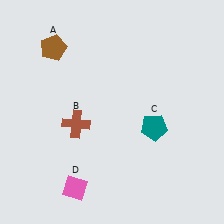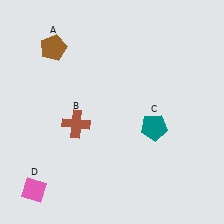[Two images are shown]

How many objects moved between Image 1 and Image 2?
1 object moved between the two images.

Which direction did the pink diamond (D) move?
The pink diamond (D) moved left.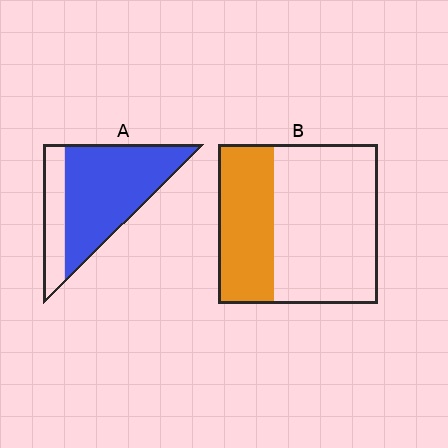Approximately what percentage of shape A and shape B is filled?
A is approximately 75% and B is approximately 35%.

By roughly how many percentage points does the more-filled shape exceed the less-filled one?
By roughly 40 percentage points (A over B).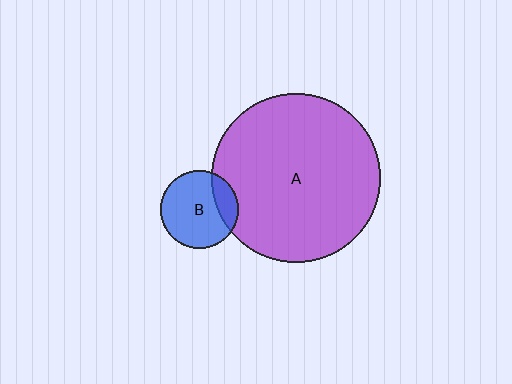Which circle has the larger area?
Circle A (purple).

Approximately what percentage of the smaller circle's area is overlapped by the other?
Approximately 20%.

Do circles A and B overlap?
Yes.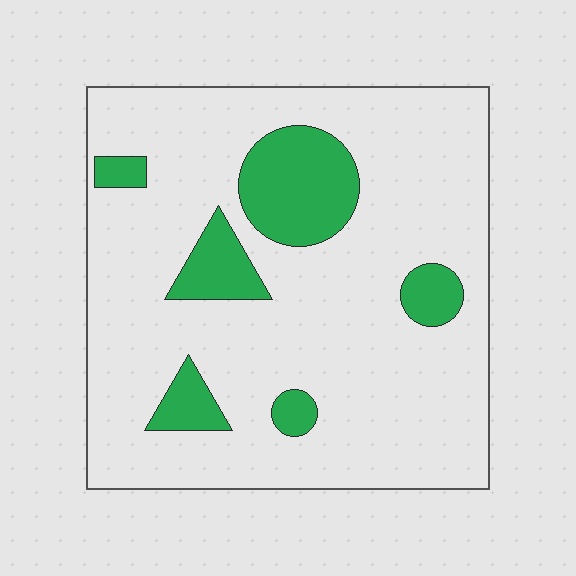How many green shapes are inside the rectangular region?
6.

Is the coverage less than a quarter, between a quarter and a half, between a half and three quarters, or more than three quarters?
Less than a quarter.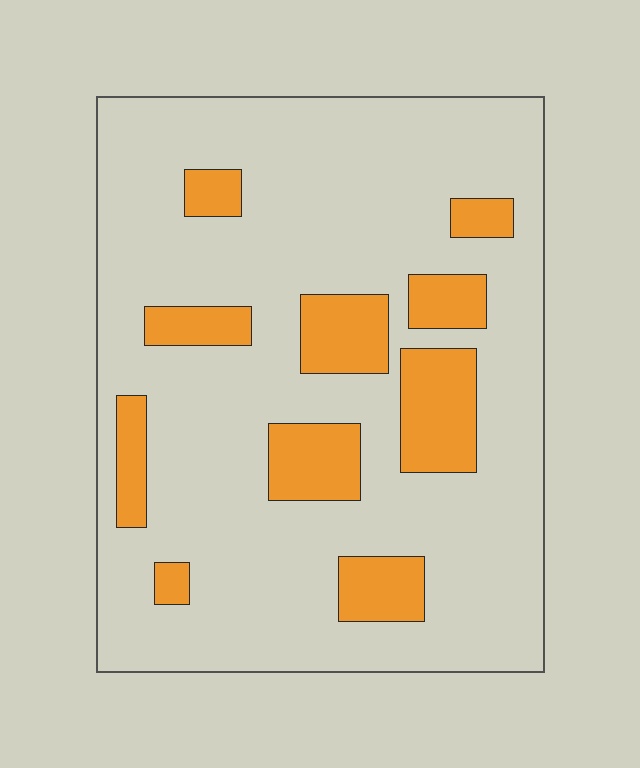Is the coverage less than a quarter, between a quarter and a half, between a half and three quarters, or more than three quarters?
Less than a quarter.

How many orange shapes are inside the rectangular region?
10.